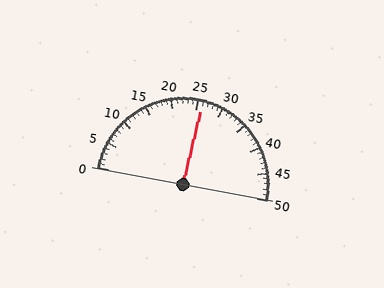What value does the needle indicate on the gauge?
The needle indicates approximately 26.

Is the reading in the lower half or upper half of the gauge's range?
The reading is in the upper half of the range (0 to 50).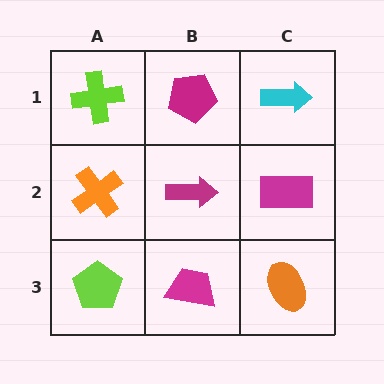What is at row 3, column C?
An orange ellipse.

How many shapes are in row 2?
3 shapes.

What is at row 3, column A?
A lime pentagon.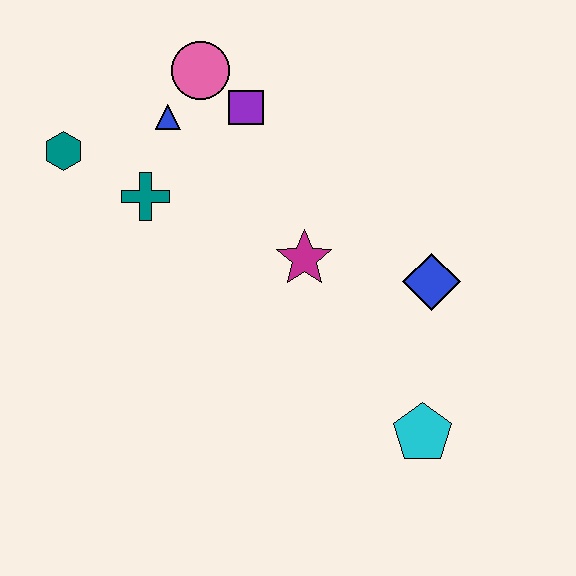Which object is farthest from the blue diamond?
The teal hexagon is farthest from the blue diamond.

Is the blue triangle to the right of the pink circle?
No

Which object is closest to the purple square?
The pink circle is closest to the purple square.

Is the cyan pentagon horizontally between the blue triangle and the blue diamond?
Yes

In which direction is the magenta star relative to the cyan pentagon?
The magenta star is above the cyan pentagon.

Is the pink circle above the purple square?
Yes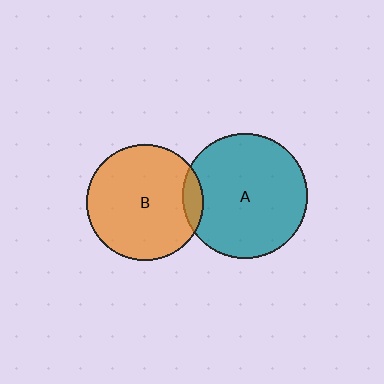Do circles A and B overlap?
Yes.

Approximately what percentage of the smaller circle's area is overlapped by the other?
Approximately 10%.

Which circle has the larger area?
Circle A (teal).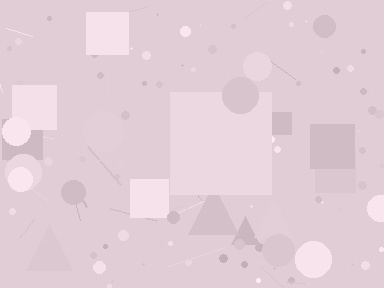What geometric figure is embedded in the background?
A square is embedded in the background.